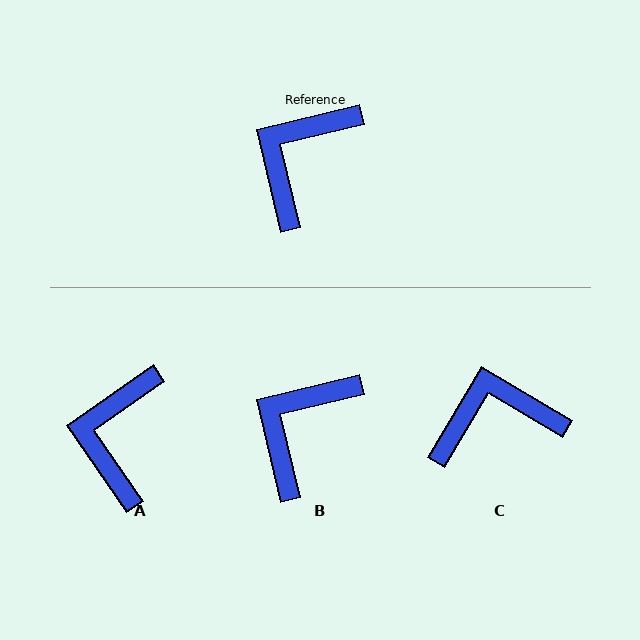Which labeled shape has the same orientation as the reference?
B.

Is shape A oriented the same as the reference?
No, it is off by about 21 degrees.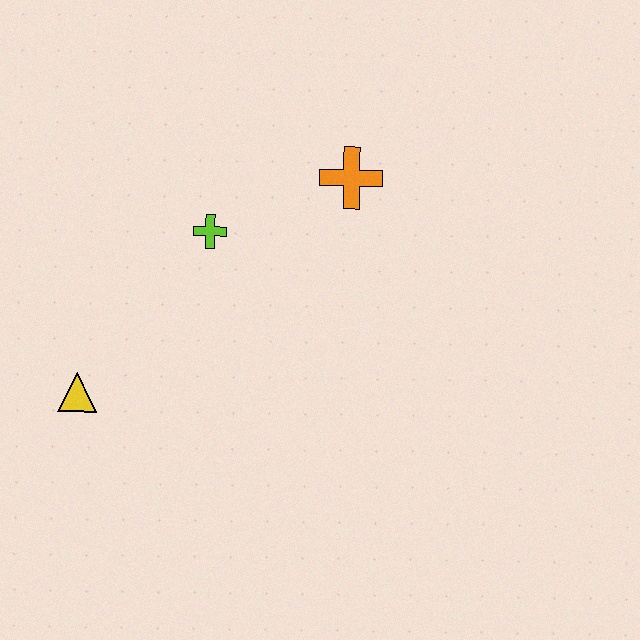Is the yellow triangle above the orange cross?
No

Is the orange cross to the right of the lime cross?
Yes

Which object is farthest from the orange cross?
The yellow triangle is farthest from the orange cross.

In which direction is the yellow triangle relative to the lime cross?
The yellow triangle is below the lime cross.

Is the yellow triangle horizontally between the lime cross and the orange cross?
No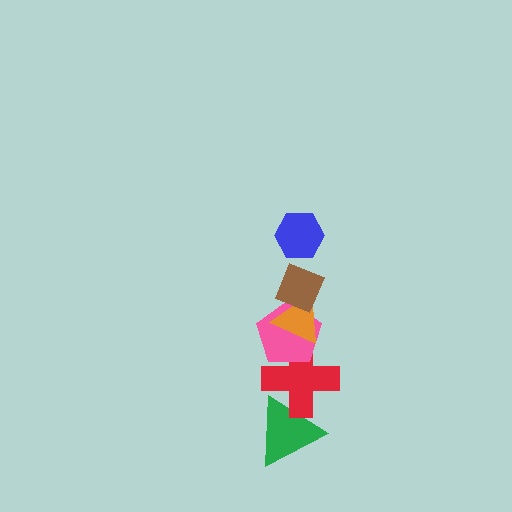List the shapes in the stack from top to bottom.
From top to bottom: the blue hexagon, the brown diamond, the orange triangle, the pink pentagon, the red cross, the green triangle.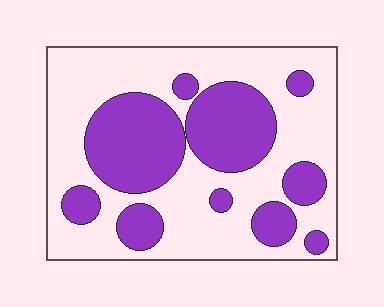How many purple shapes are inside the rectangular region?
10.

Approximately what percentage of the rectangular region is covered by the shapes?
Approximately 35%.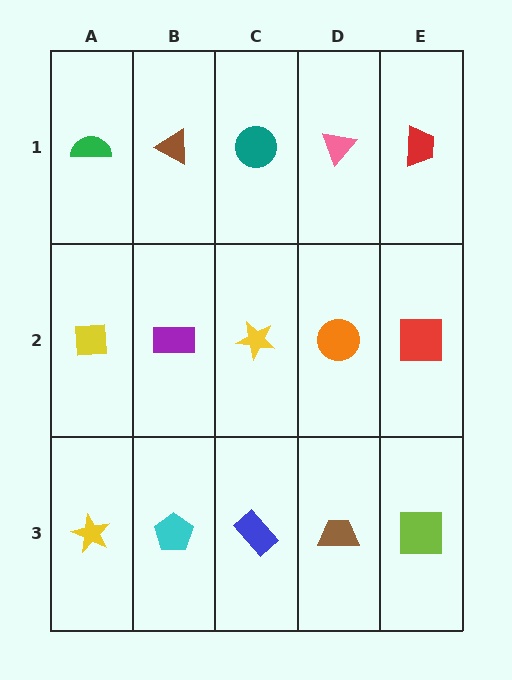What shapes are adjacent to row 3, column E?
A red square (row 2, column E), a brown trapezoid (row 3, column D).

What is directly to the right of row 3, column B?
A blue rectangle.